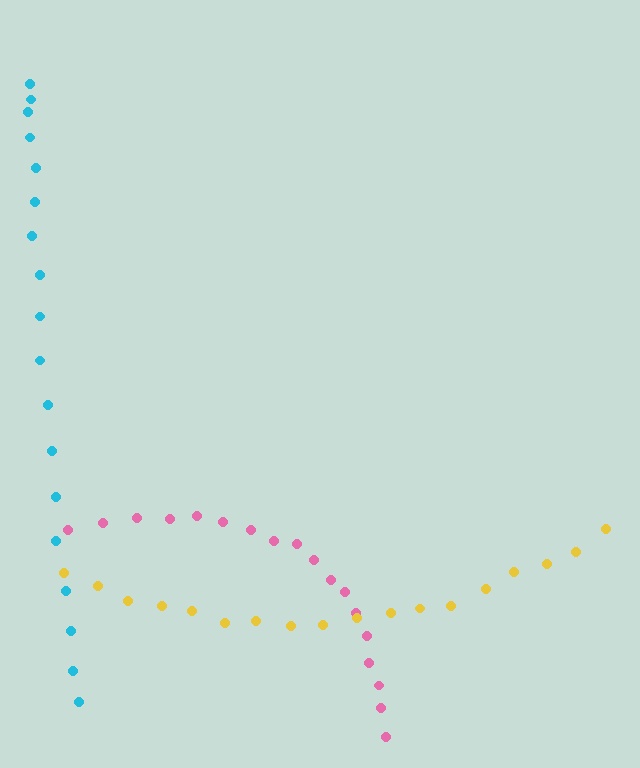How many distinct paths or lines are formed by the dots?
There are 3 distinct paths.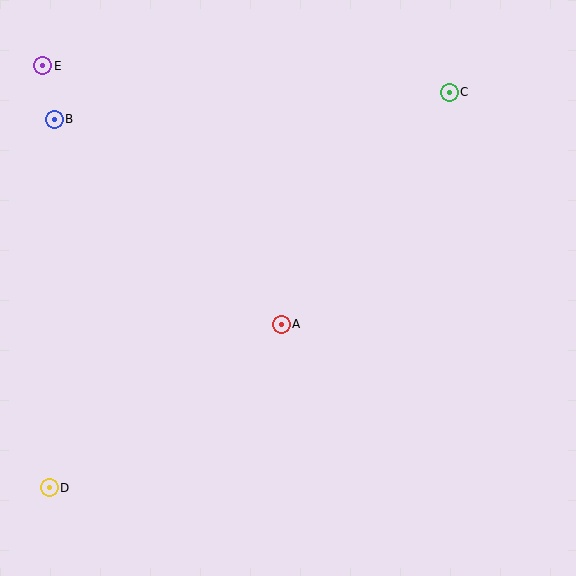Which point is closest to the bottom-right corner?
Point A is closest to the bottom-right corner.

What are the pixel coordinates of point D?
Point D is at (49, 488).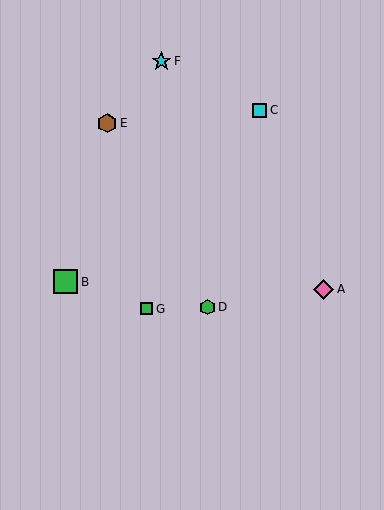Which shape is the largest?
The green square (labeled B) is the largest.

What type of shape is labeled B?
Shape B is a green square.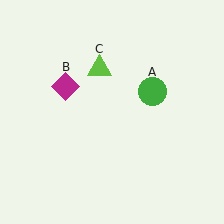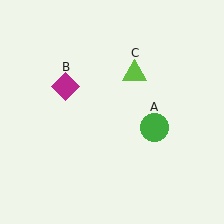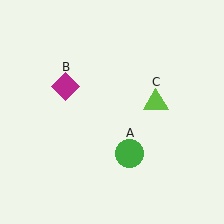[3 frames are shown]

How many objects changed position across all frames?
2 objects changed position: green circle (object A), lime triangle (object C).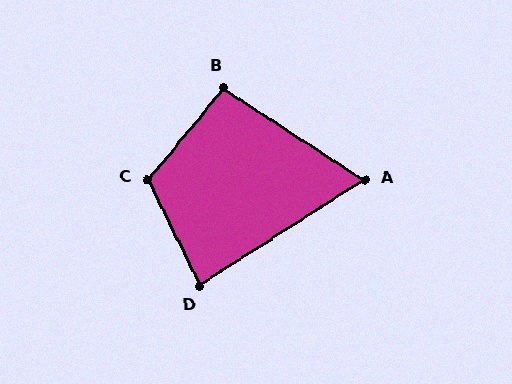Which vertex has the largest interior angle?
C, at approximately 114 degrees.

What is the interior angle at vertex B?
Approximately 96 degrees (obtuse).